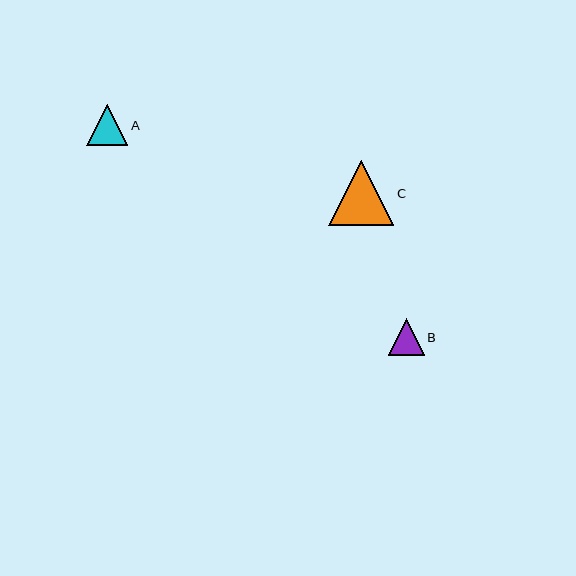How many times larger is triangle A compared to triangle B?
Triangle A is approximately 1.1 times the size of triangle B.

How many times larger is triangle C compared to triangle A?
Triangle C is approximately 1.6 times the size of triangle A.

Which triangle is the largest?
Triangle C is the largest with a size of approximately 65 pixels.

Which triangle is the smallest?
Triangle B is the smallest with a size of approximately 36 pixels.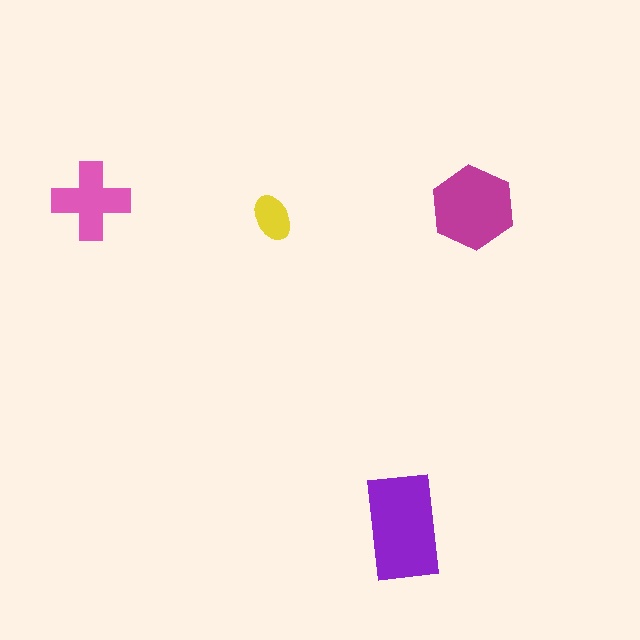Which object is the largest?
The purple rectangle.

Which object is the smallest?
The yellow ellipse.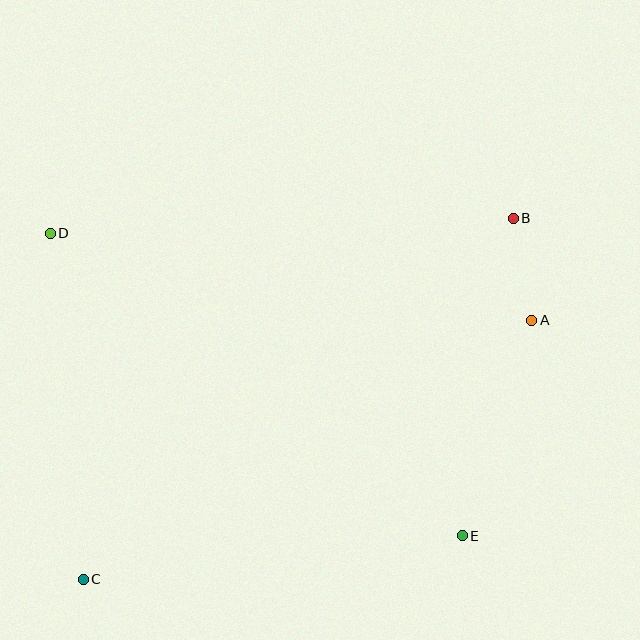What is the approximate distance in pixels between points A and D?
The distance between A and D is approximately 489 pixels.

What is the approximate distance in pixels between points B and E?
The distance between B and E is approximately 321 pixels.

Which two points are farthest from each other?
Points B and C are farthest from each other.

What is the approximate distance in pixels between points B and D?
The distance between B and D is approximately 463 pixels.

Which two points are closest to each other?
Points A and B are closest to each other.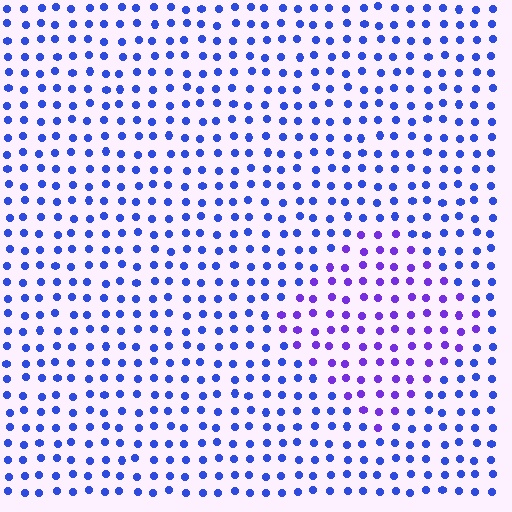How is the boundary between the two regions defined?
The boundary is defined purely by a slight shift in hue (about 34 degrees). Spacing, size, and orientation are identical on both sides.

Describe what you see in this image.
The image is filled with small blue elements in a uniform arrangement. A diamond-shaped region is visible where the elements are tinted to a slightly different hue, forming a subtle color boundary.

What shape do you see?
I see a diamond.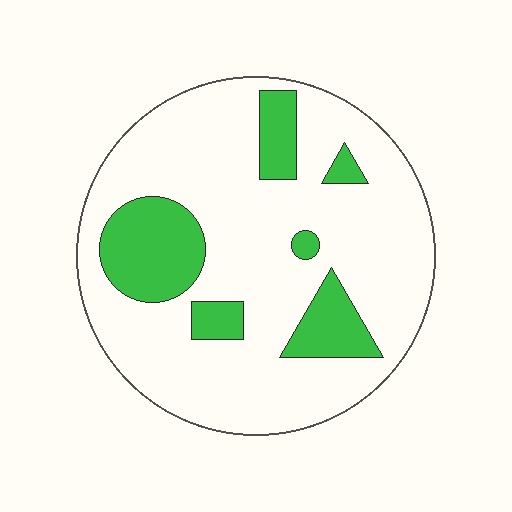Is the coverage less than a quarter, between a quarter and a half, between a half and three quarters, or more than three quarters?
Less than a quarter.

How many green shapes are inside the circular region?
6.